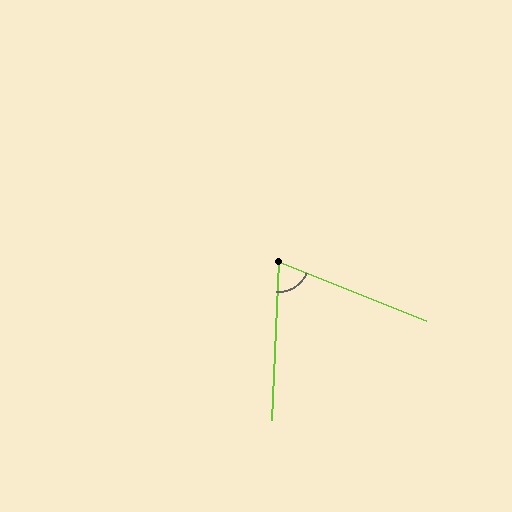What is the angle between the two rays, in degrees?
Approximately 71 degrees.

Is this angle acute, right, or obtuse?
It is acute.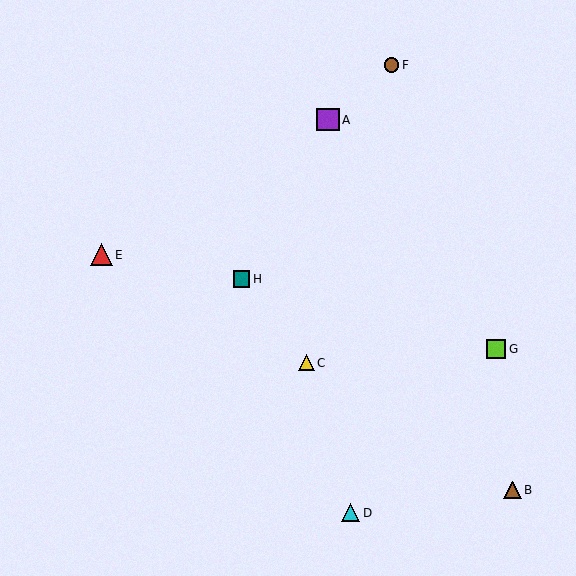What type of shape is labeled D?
Shape D is a cyan triangle.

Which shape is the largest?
The purple square (labeled A) is the largest.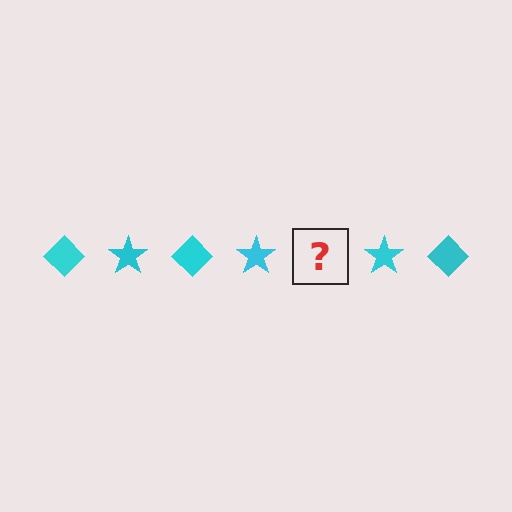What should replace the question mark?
The question mark should be replaced with a cyan diamond.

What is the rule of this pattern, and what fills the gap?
The rule is that the pattern cycles through diamond, star shapes in cyan. The gap should be filled with a cyan diamond.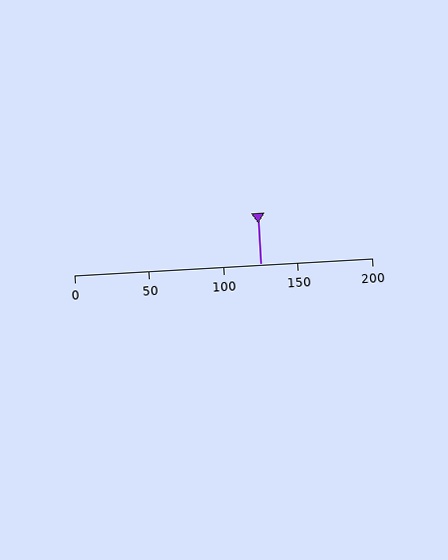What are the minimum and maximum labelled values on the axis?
The axis runs from 0 to 200.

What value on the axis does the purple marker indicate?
The marker indicates approximately 125.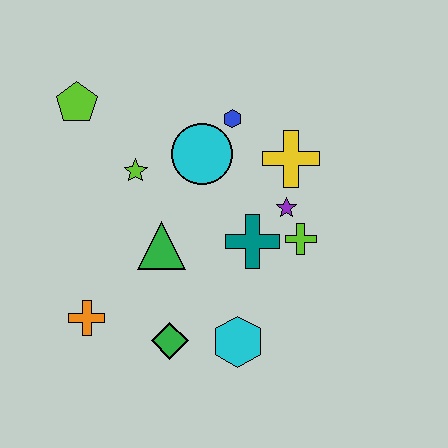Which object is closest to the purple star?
The lime cross is closest to the purple star.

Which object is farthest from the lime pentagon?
The cyan hexagon is farthest from the lime pentagon.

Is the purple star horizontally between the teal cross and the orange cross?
No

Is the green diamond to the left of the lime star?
No